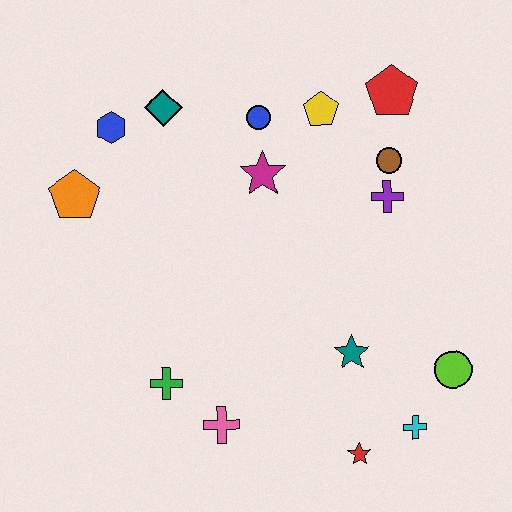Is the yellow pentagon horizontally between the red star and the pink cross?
Yes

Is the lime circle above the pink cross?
Yes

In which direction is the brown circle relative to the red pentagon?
The brown circle is below the red pentagon.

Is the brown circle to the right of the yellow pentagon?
Yes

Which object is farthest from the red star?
The blue hexagon is farthest from the red star.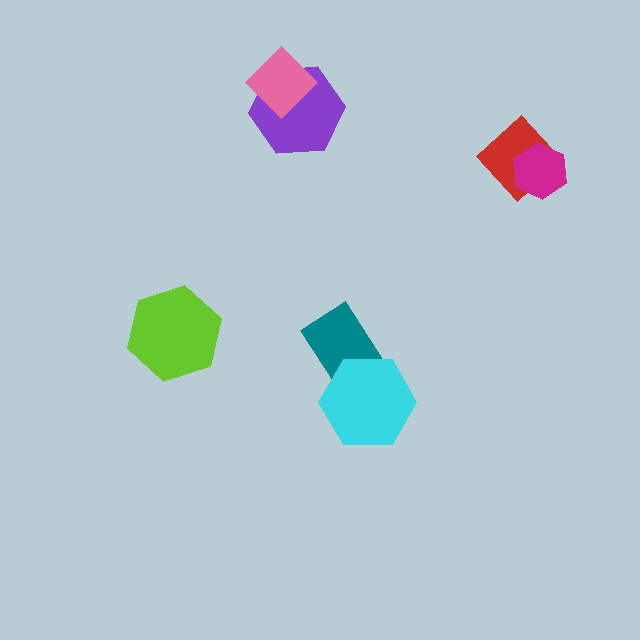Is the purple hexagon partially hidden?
Yes, it is partially covered by another shape.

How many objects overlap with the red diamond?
1 object overlaps with the red diamond.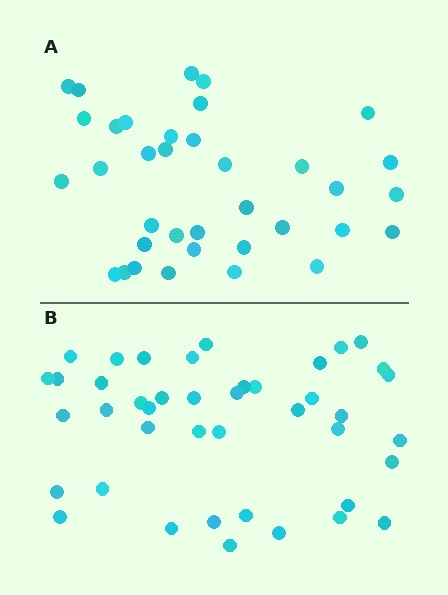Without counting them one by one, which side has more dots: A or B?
Region B (the bottom region) has more dots.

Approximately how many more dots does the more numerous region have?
Region B has about 6 more dots than region A.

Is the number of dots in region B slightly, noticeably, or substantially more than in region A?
Region B has only slightly more — the two regions are fairly close. The ratio is roughly 1.2 to 1.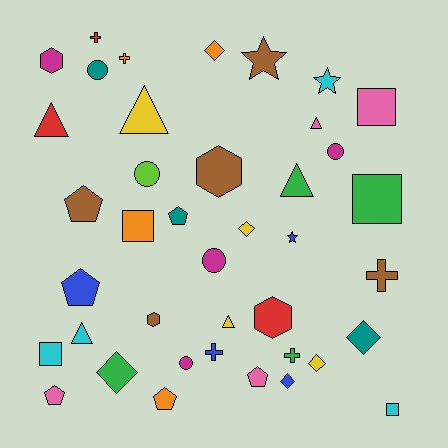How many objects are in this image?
There are 40 objects.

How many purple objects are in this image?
There are no purple objects.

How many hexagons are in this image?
There are 4 hexagons.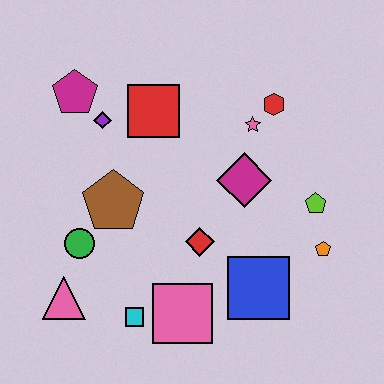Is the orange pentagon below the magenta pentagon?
Yes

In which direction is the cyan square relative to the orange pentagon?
The cyan square is to the left of the orange pentagon.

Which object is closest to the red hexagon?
The pink star is closest to the red hexagon.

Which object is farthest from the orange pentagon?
The magenta pentagon is farthest from the orange pentagon.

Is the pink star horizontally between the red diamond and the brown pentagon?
No